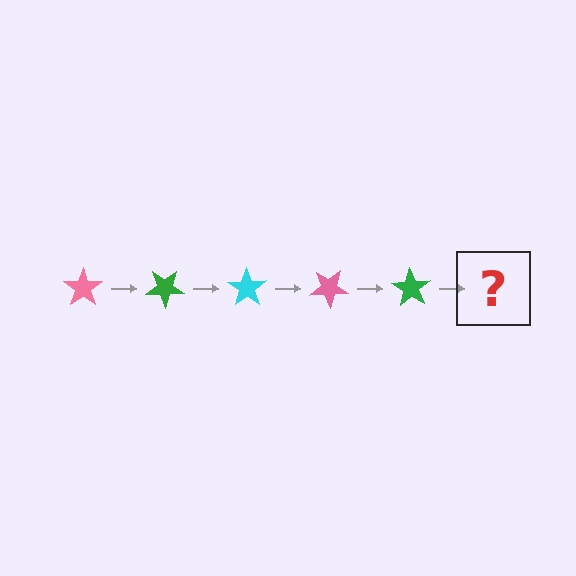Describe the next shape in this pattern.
It should be a cyan star, rotated 175 degrees from the start.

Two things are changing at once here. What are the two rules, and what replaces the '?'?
The two rules are that it rotates 35 degrees each step and the color cycles through pink, green, and cyan. The '?' should be a cyan star, rotated 175 degrees from the start.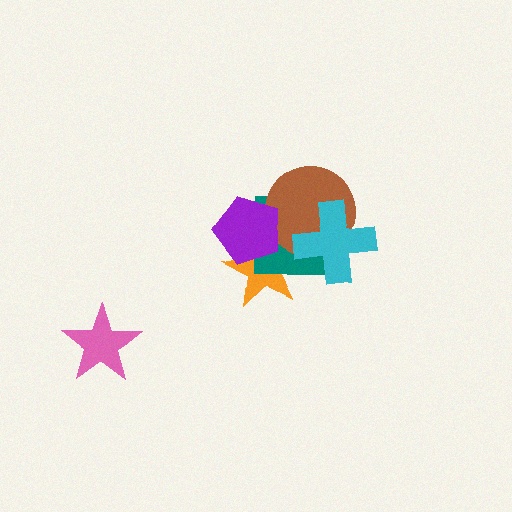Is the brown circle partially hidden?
Yes, it is partially covered by another shape.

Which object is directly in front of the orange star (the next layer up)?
The teal square is directly in front of the orange star.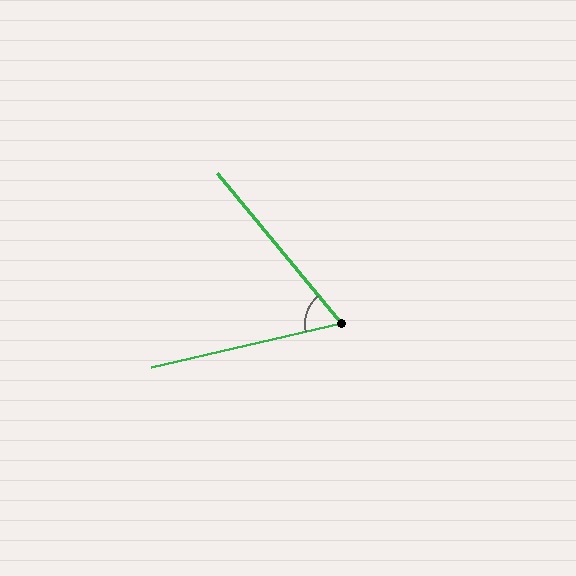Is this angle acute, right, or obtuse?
It is acute.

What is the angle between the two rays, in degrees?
Approximately 63 degrees.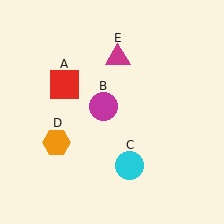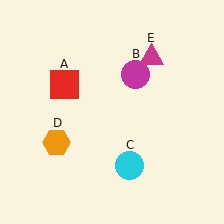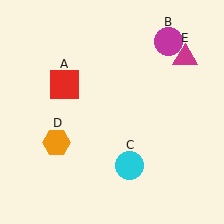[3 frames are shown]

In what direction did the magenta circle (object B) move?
The magenta circle (object B) moved up and to the right.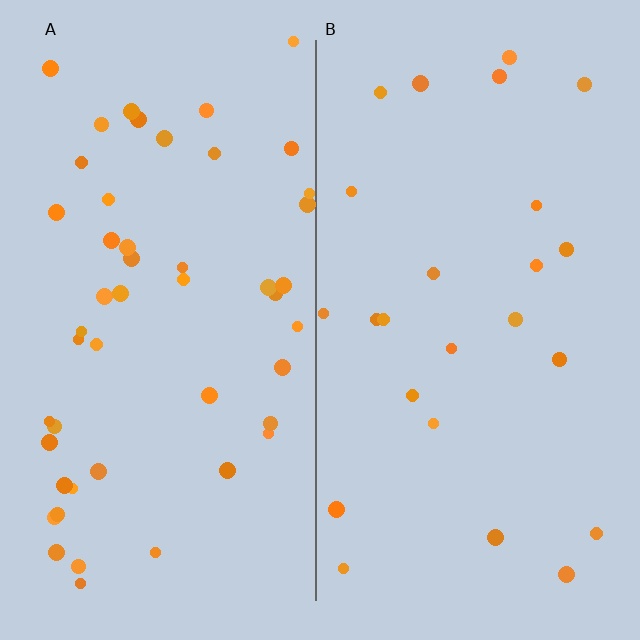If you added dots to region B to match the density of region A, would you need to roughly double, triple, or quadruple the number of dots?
Approximately double.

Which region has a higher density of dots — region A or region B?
A (the left).